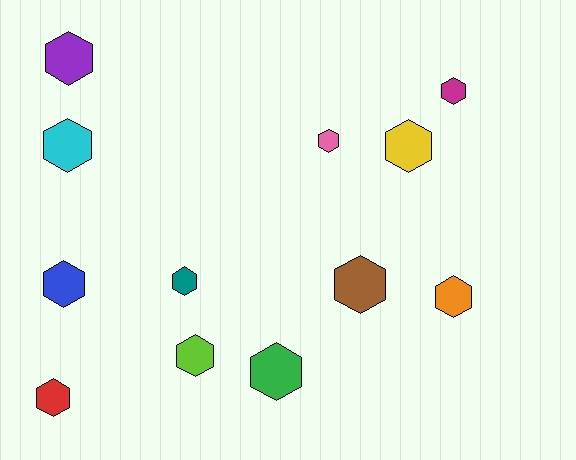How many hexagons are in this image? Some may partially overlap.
There are 12 hexagons.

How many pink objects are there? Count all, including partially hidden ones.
There is 1 pink object.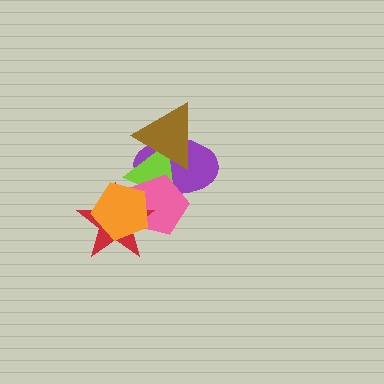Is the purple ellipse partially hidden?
Yes, it is partially covered by another shape.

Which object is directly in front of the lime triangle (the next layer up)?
The brown triangle is directly in front of the lime triangle.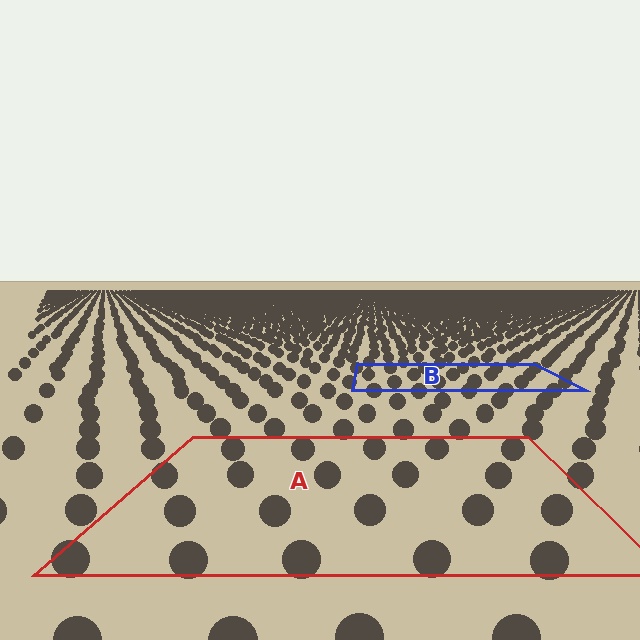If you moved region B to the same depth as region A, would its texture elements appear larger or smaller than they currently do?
They would appear larger. At a closer depth, the same texture elements are projected at a bigger on-screen size.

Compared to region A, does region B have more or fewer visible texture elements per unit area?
Region B has more texture elements per unit area — they are packed more densely because it is farther away.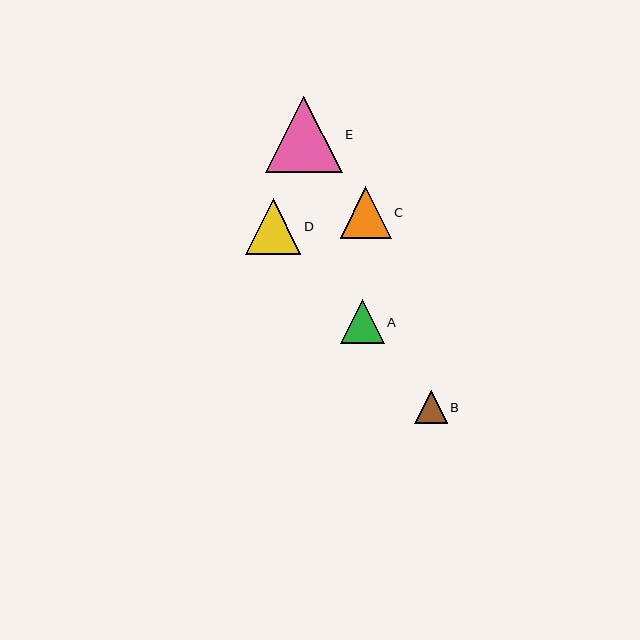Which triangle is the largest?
Triangle E is the largest with a size of approximately 77 pixels.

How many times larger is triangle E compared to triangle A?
Triangle E is approximately 1.8 times the size of triangle A.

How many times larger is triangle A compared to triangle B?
Triangle A is approximately 1.3 times the size of triangle B.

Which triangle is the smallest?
Triangle B is the smallest with a size of approximately 33 pixels.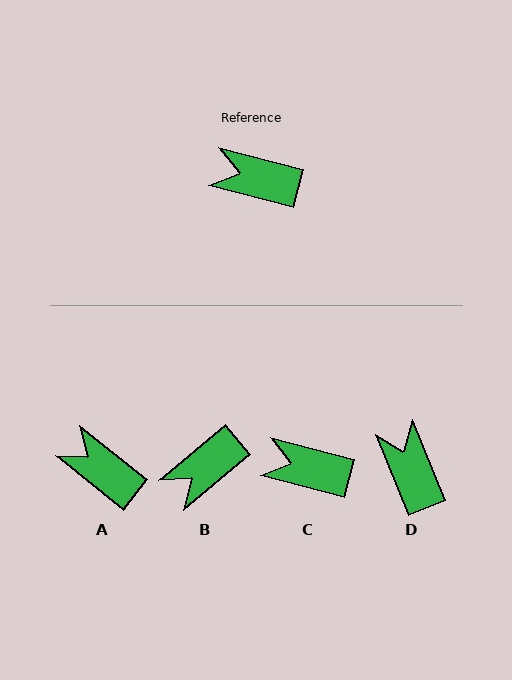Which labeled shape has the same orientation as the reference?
C.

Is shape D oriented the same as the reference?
No, it is off by about 53 degrees.